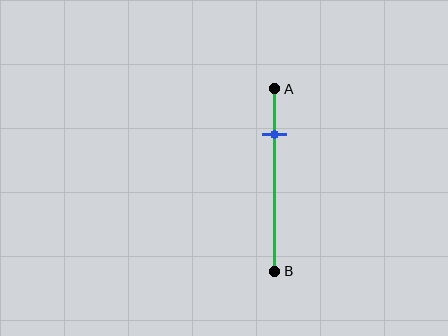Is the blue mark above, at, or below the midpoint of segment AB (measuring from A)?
The blue mark is above the midpoint of segment AB.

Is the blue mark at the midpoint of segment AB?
No, the mark is at about 25% from A, not at the 50% midpoint.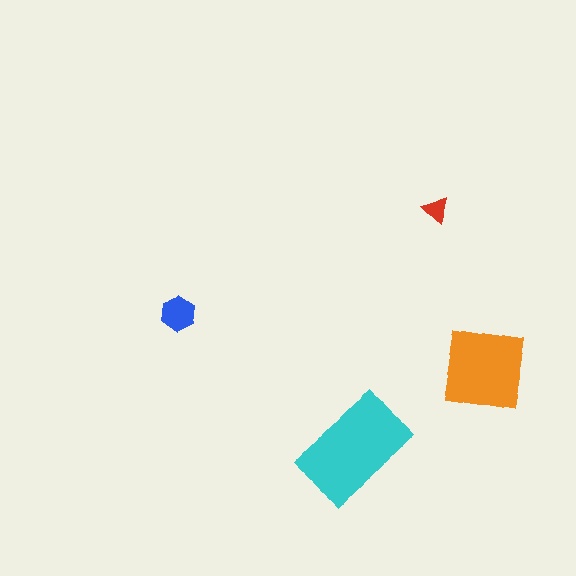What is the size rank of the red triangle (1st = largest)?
4th.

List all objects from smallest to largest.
The red triangle, the blue hexagon, the orange square, the cyan rectangle.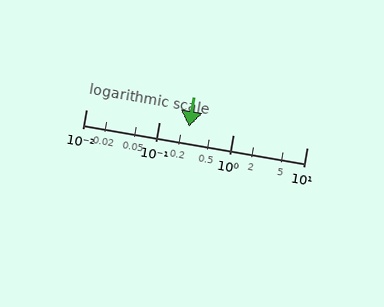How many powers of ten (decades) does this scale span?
The scale spans 3 decades, from 0.01 to 10.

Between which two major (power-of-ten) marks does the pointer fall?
The pointer is between 0.1 and 1.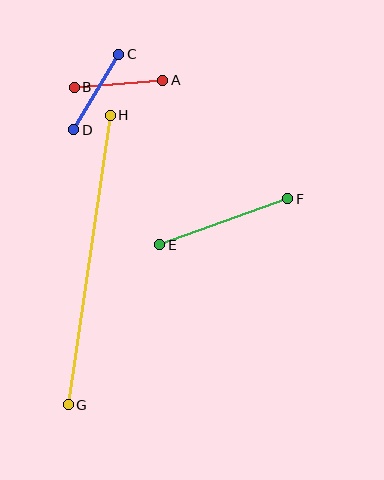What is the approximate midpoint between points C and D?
The midpoint is at approximately (96, 92) pixels.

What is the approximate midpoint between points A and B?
The midpoint is at approximately (118, 84) pixels.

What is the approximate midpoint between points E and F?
The midpoint is at approximately (224, 222) pixels.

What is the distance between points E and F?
The distance is approximately 136 pixels.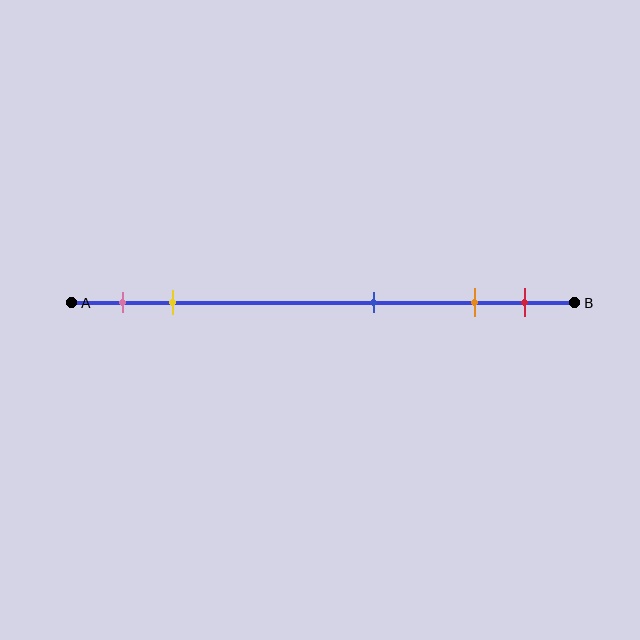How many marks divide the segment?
There are 5 marks dividing the segment.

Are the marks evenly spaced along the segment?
No, the marks are not evenly spaced.